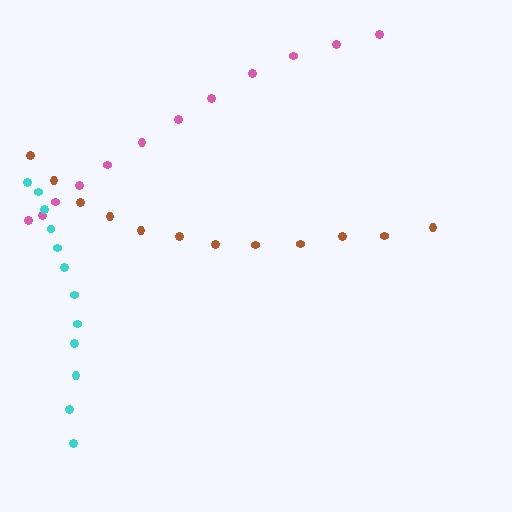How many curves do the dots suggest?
There are 3 distinct paths.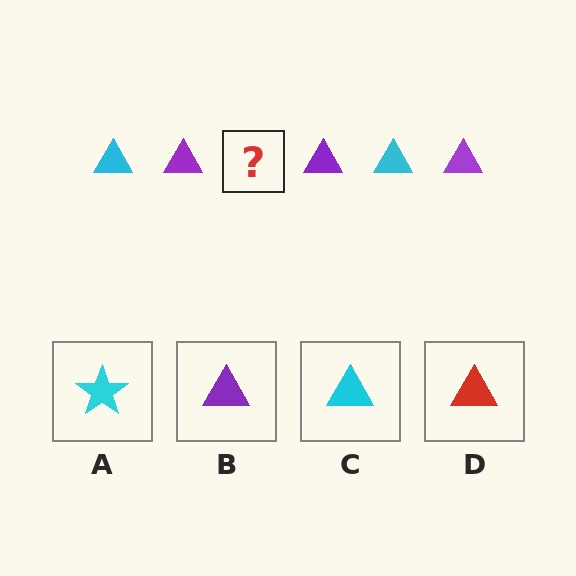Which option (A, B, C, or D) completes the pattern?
C.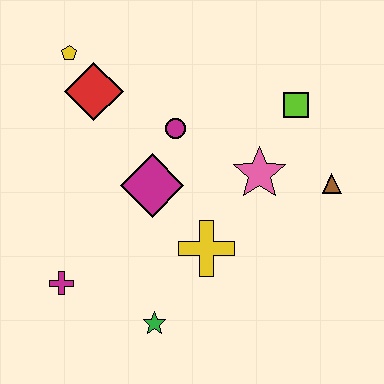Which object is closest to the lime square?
The pink star is closest to the lime square.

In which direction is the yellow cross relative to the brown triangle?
The yellow cross is to the left of the brown triangle.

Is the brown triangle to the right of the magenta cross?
Yes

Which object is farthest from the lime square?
The magenta cross is farthest from the lime square.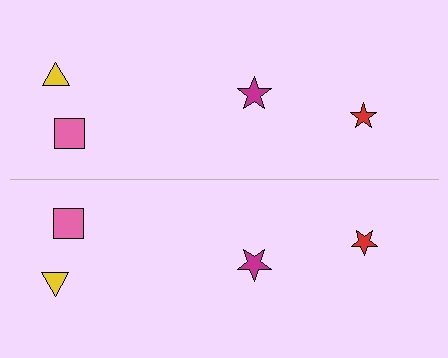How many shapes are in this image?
There are 8 shapes in this image.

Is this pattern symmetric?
Yes, this pattern has bilateral (reflection) symmetry.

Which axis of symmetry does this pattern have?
The pattern has a horizontal axis of symmetry running through the center of the image.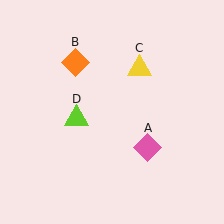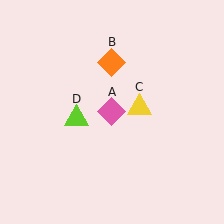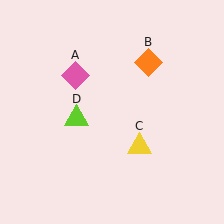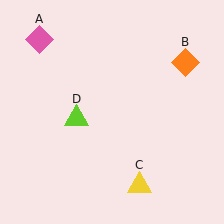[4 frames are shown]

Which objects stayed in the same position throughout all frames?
Lime triangle (object D) remained stationary.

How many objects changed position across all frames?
3 objects changed position: pink diamond (object A), orange diamond (object B), yellow triangle (object C).